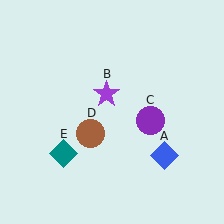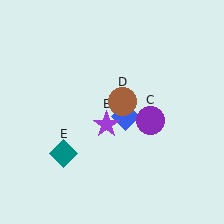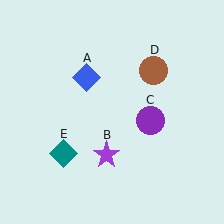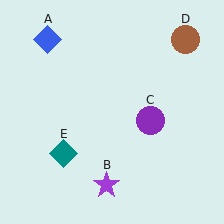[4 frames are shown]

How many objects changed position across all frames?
3 objects changed position: blue diamond (object A), purple star (object B), brown circle (object D).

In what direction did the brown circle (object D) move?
The brown circle (object D) moved up and to the right.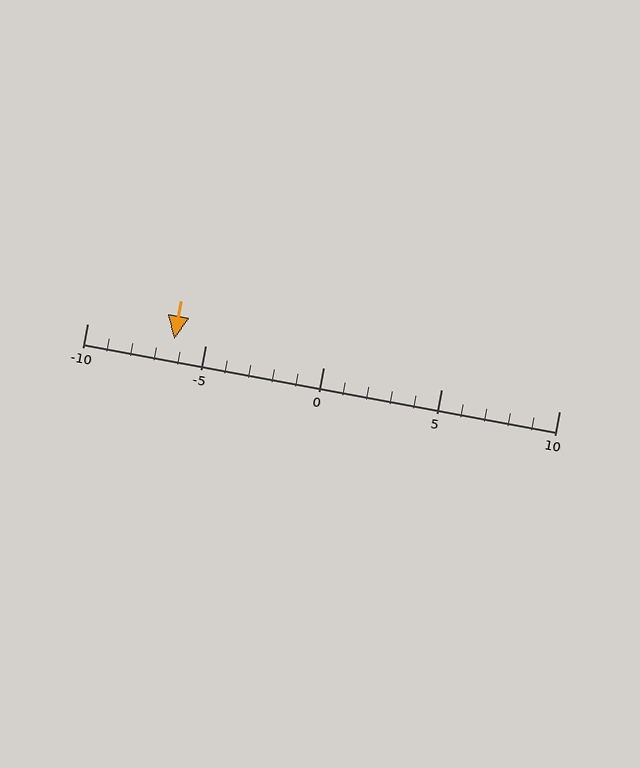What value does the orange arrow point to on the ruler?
The orange arrow points to approximately -6.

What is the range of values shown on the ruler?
The ruler shows values from -10 to 10.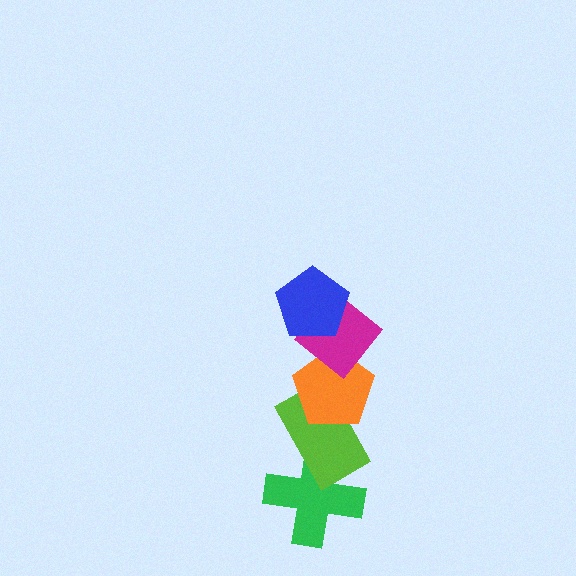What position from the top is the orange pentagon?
The orange pentagon is 3rd from the top.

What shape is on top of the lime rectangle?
The orange pentagon is on top of the lime rectangle.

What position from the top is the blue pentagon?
The blue pentagon is 1st from the top.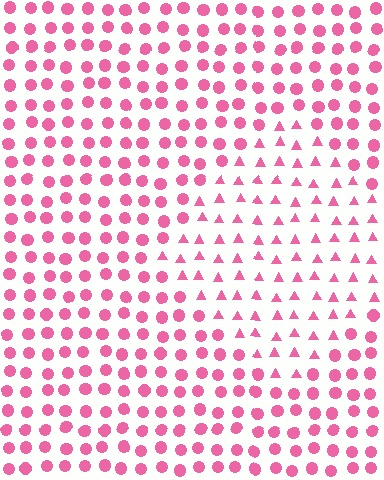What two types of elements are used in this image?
The image uses triangles inside the diamond region and circles outside it.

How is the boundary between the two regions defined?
The boundary is defined by a change in element shape: triangles inside vs. circles outside. All elements share the same color and spacing.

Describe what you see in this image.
The image is filled with small pink elements arranged in a uniform grid. A diamond-shaped region contains triangles, while the surrounding area contains circles. The boundary is defined purely by the change in element shape.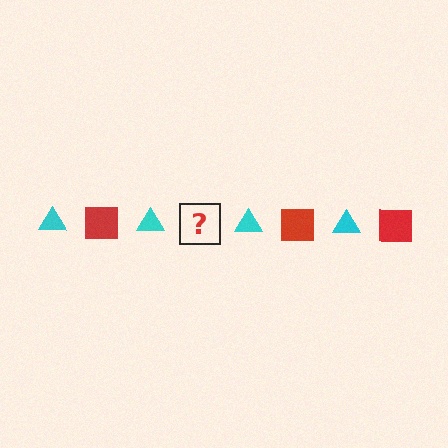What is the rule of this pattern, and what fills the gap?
The rule is that the pattern alternates between cyan triangle and red square. The gap should be filled with a red square.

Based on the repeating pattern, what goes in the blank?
The blank should be a red square.